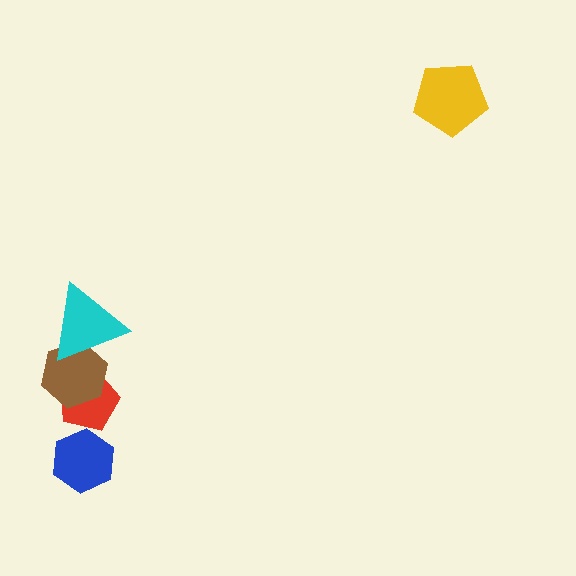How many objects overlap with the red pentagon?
1 object overlaps with the red pentagon.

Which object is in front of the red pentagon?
The brown hexagon is in front of the red pentagon.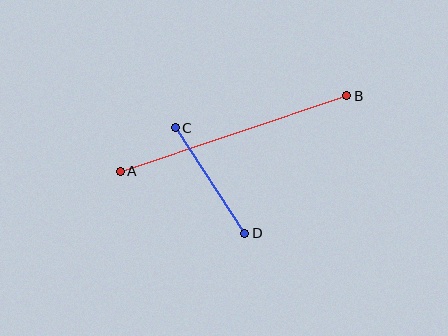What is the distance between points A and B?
The distance is approximately 239 pixels.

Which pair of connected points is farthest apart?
Points A and B are farthest apart.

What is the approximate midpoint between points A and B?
The midpoint is at approximately (233, 133) pixels.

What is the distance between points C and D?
The distance is approximately 126 pixels.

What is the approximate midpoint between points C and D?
The midpoint is at approximately (210, 180) pixels.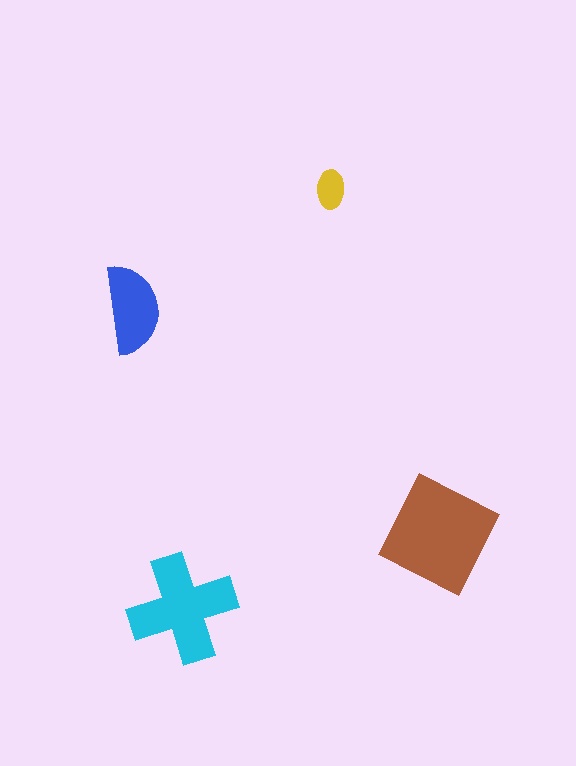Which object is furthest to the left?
The blue semicircle is leftmost.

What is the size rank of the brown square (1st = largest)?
1st.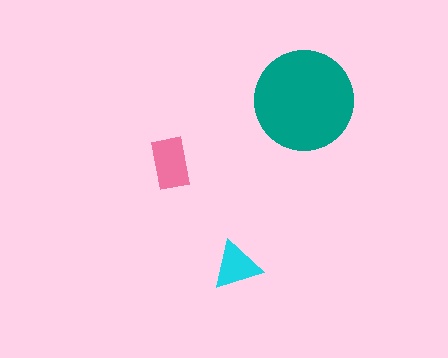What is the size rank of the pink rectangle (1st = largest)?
2nd.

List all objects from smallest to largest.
The cyan triangle, the pink rectangle, the teal circle.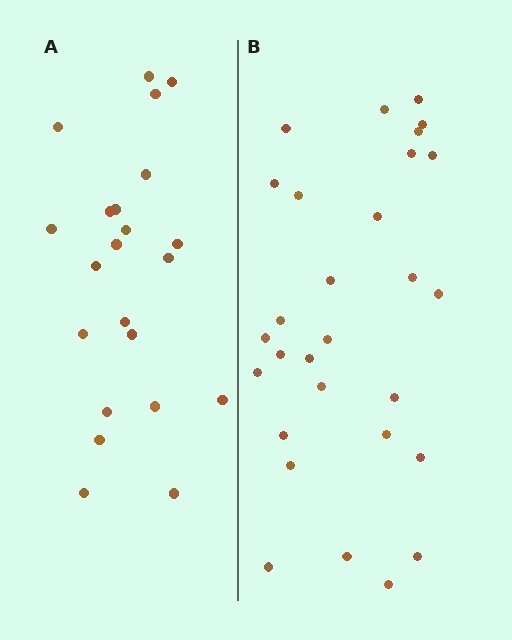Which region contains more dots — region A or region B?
Region B (the right region) has more dots.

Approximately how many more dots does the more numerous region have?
Region B has roughly 8 or so more dots than region A.